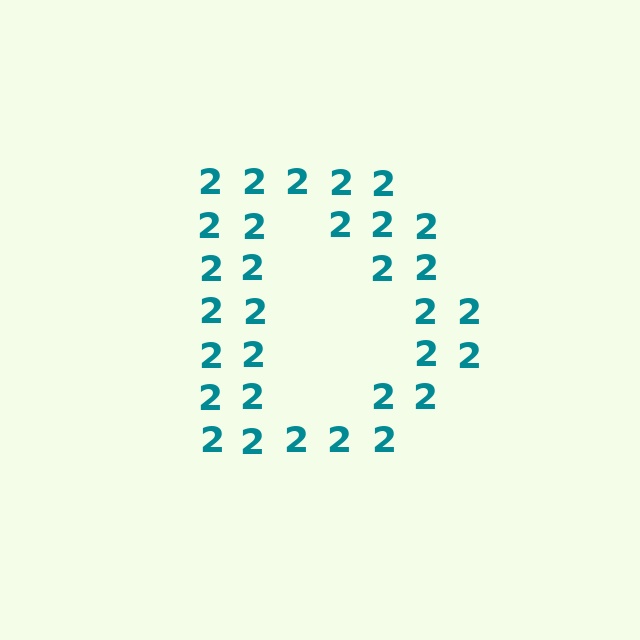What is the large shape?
The large shape is the letter D.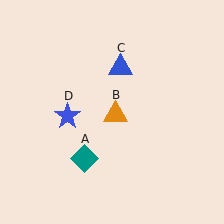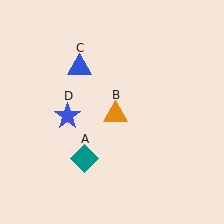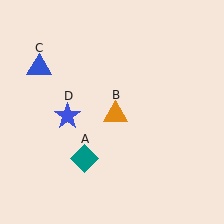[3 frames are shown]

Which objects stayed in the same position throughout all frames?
Teal diamond (object A) and orange triangle (object B) and blue star (object D) remained stationary.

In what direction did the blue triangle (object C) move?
The blue triangle (object C) moved left.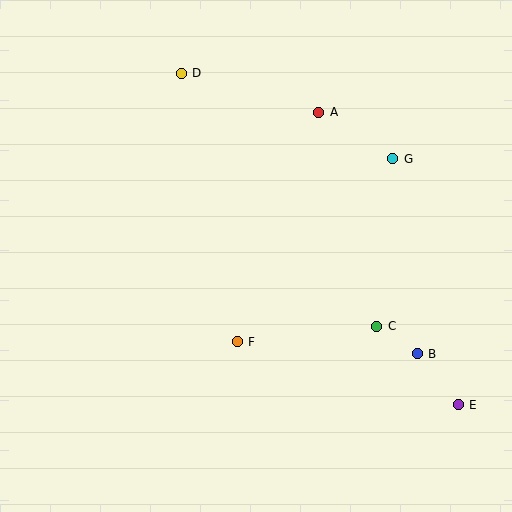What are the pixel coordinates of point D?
Point D is at (181, 73).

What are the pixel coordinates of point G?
Point G is at (393, 159).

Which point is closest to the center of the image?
Point F at (237, 342) is closest to the center.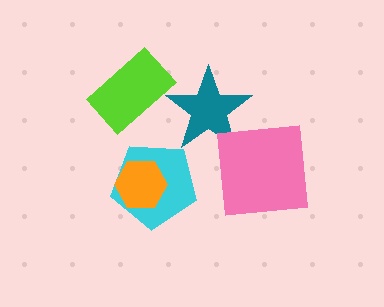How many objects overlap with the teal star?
0 objects overlap with the teal star.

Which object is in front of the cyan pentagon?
The orange hexagon is in front of the cyan pentagon.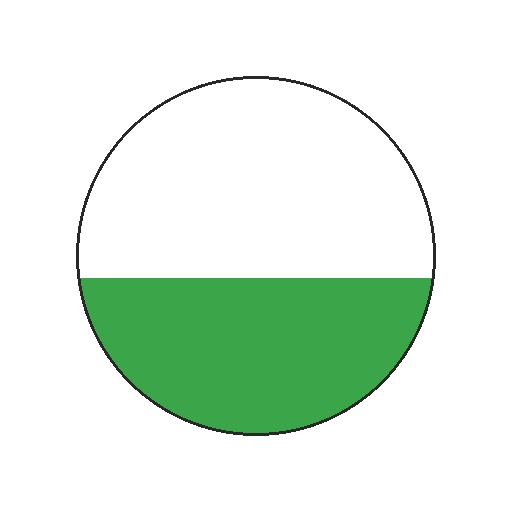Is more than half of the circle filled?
No.